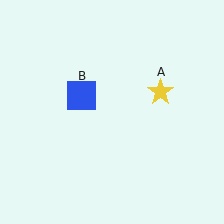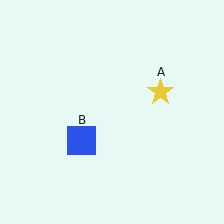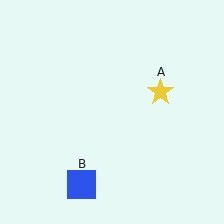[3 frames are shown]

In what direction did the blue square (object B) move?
The blue square (object B) moved down.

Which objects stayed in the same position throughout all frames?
Yellow star (object A) remained stationary.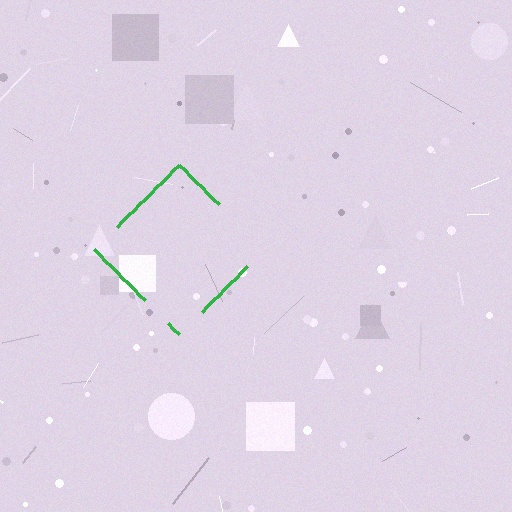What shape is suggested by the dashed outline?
The dashed outline suggests a diamond.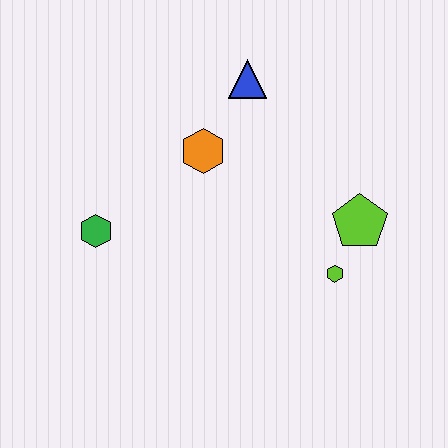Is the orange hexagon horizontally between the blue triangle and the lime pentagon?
No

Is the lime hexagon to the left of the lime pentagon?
Yes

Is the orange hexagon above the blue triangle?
No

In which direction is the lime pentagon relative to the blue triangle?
The lime pentagon is below the blue triangle.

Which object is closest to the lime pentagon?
The lime hexagon is closest to the lime pentagon.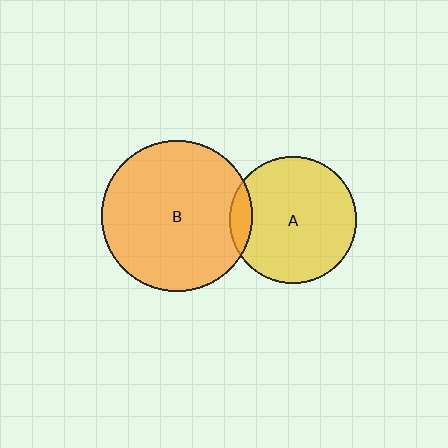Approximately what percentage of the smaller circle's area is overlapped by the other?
Approximately 10%.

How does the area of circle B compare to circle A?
Approximately 1.4 times.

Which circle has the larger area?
Circle B (orange).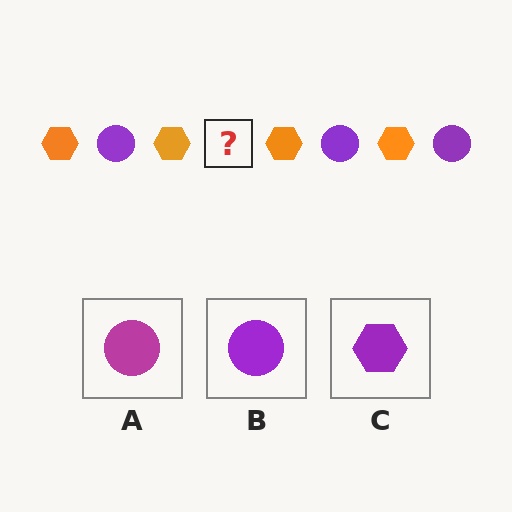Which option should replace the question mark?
Option B.